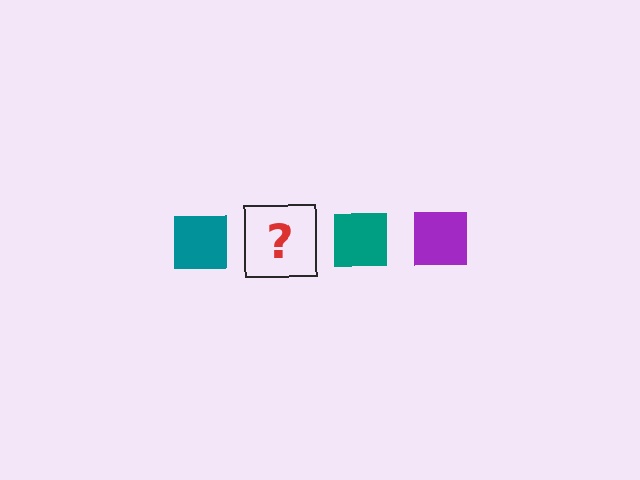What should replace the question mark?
The question mark should be replaced with a purple square.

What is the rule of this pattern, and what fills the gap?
The rule is that the pattern cycles through teal, purple squares. The gap should be filled with a purple square.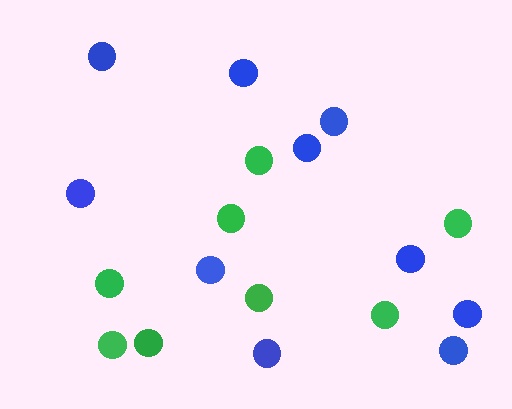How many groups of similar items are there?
There are 2 groups: one group of blue circles (10) and one group of green circles (8).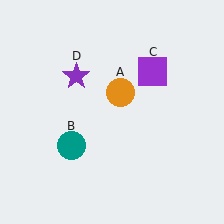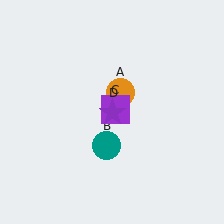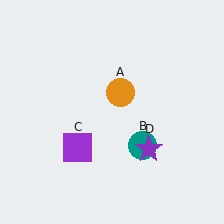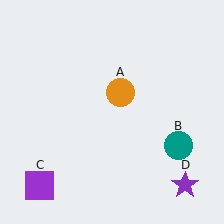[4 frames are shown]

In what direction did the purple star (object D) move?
The purple star (object D) moved down and to the right.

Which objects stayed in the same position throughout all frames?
Orange circle (object A) remained stationary.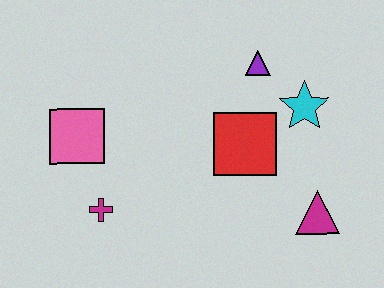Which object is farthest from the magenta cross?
The cyan star is farthest from the magenta cross.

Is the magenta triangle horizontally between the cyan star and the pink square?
No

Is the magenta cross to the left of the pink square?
No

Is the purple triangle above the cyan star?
Yes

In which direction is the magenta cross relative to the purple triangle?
The magenta cross is to the left of the purple triangle.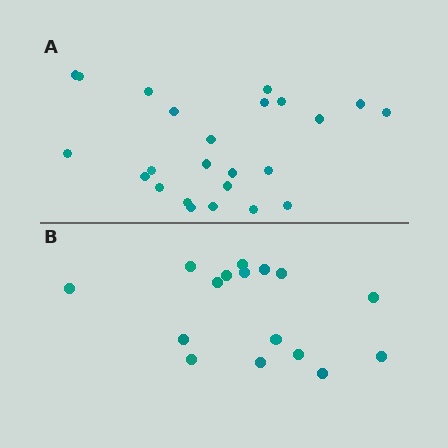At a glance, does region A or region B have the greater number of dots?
Region A (the top region) has more dots.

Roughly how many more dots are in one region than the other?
Region A has roughly 8 or so more dots than region B.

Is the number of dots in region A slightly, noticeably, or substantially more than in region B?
Region A has substantially more. The ratio is roughly 1.5 to 1.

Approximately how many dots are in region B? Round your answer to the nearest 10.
About 20 dots. (The exact count is 16, which rounds to 20.)